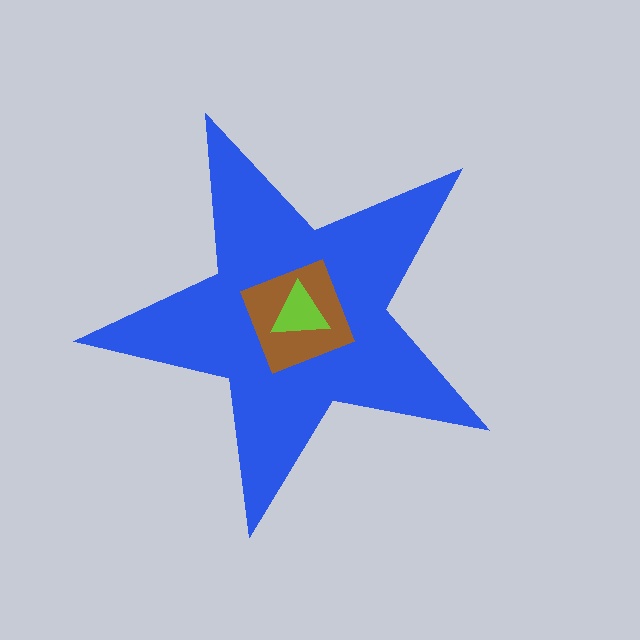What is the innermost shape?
The lime triangle.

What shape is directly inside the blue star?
The brown diamond.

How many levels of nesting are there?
3.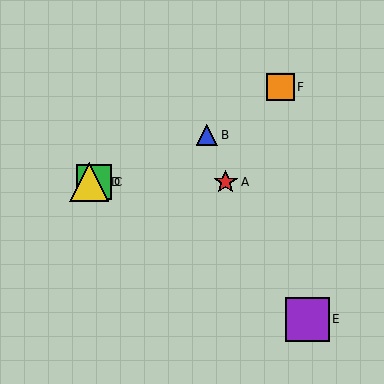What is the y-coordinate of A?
Object A is at y≈182.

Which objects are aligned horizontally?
Objects A, C, D are aligned horizontally.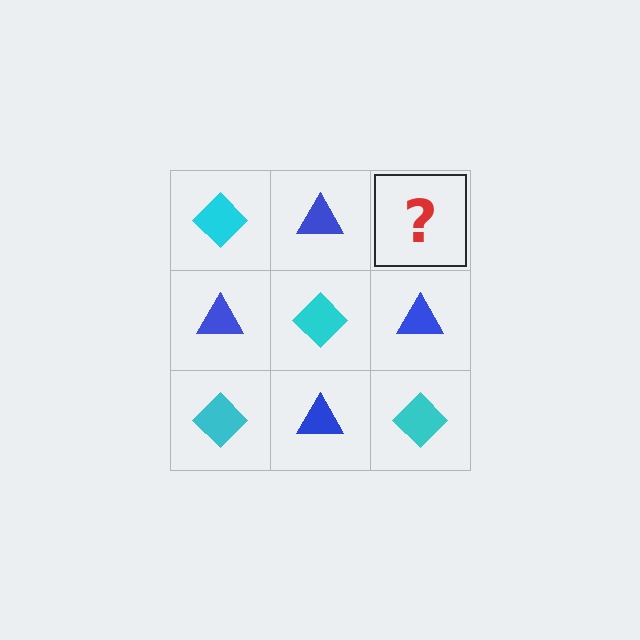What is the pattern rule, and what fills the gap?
The rule is that it alternates cyan diamond and blue triangle in a checkerboard pattern. The gap should be filled with a cyan diamond.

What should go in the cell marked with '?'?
The missing cell should contain a cyan diamond.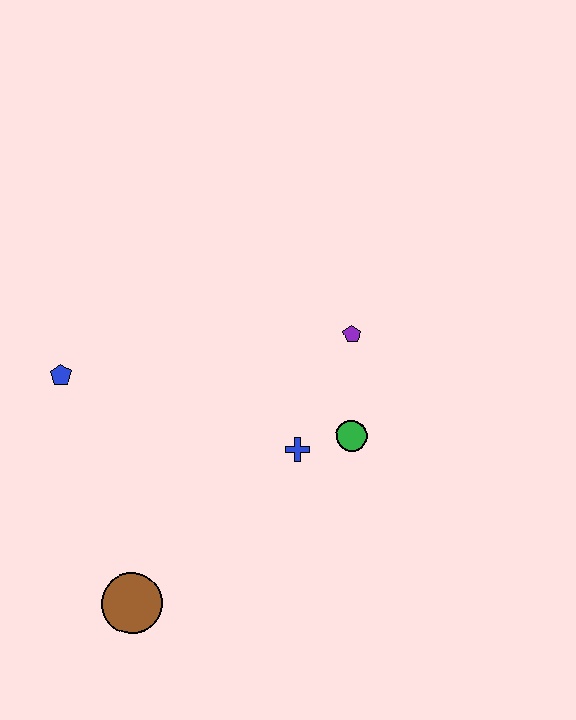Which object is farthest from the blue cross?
The blue pentagon is farthest from the blue cross.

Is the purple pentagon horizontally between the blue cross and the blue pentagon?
No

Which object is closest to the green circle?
The blue cross is closest to the green circle.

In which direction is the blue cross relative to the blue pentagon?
The blue cross is to the right of the blue pentagon.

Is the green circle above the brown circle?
Yes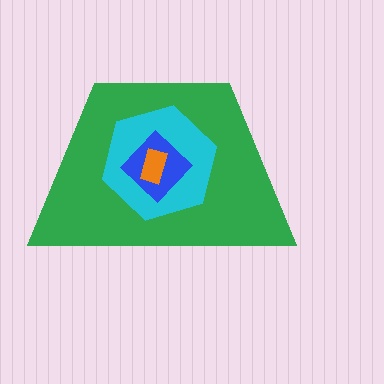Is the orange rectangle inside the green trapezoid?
Yes.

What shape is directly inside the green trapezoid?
The cyan hexagon.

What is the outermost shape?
The green trapezoid.